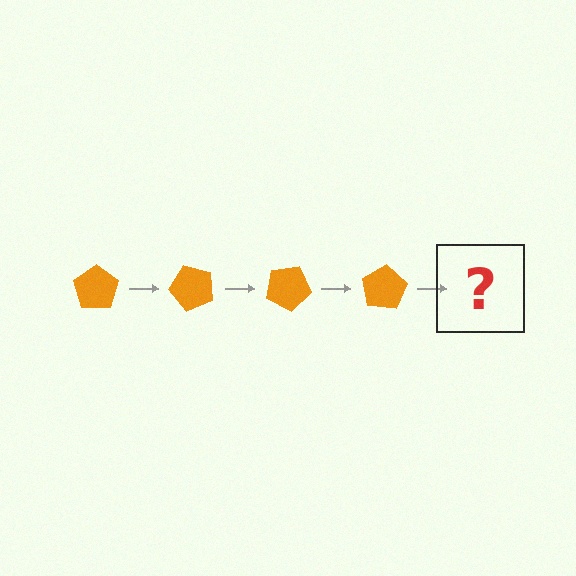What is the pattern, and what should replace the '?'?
The pattern is that the pentagon rotates 50 degrees each step. The '?' should be an orange pentagon rotated 200 degrees.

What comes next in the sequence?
The next element should be an orange pentagon rotated 200 degrees.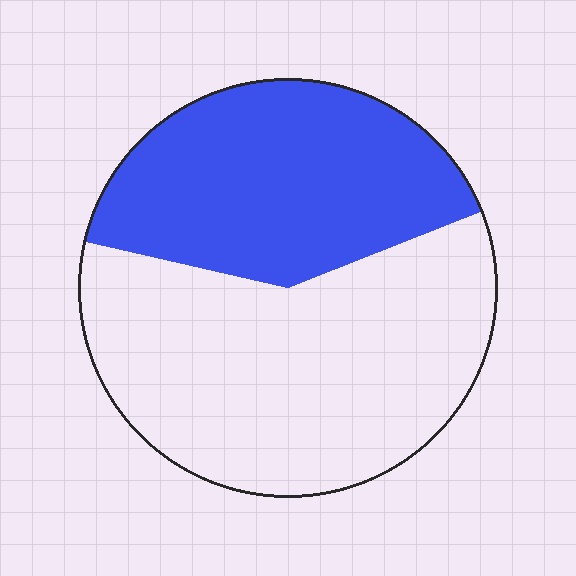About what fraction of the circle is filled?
About two fifths (2/5).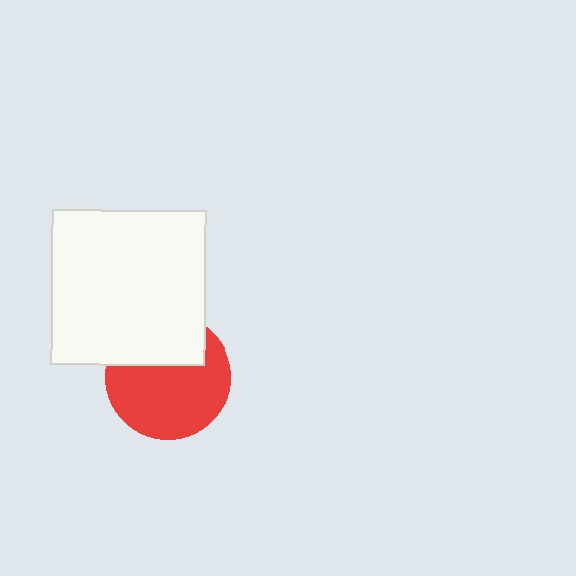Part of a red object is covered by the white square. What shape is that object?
It is a circle.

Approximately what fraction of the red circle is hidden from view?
Roughly 34% of the red circle is hidden behind the white square.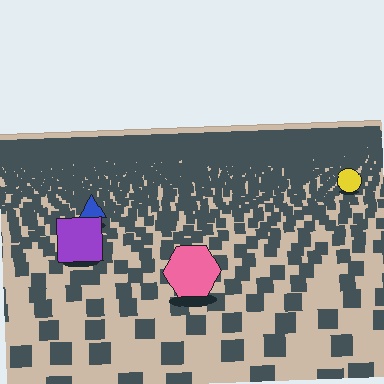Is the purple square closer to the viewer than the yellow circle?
Yes. The purple square is closer — you can tell from the texture gradient: the ground texture is coarser near it.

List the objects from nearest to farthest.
From nearest to farthest: the pink hexagon, the purple square, the blue triangle, the yellow circle.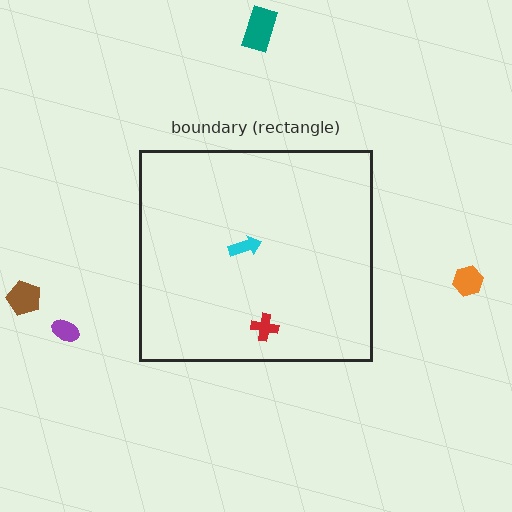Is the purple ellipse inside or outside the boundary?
Outside.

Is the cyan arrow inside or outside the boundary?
Inside.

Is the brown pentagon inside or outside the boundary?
Outside.